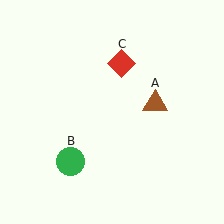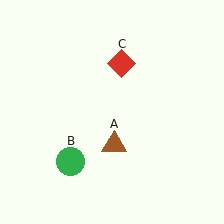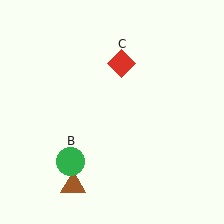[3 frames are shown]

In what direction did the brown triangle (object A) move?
The brown triangle (object A) moved down and to the left.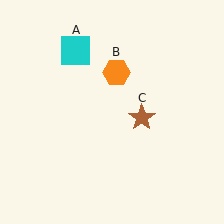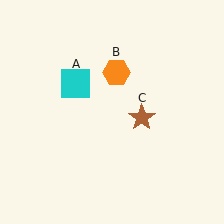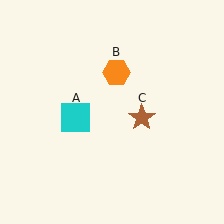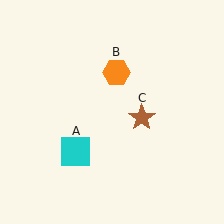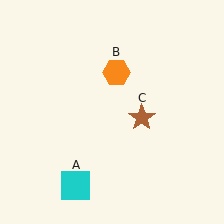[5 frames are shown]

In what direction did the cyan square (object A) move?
The cyan square (object A) moved down.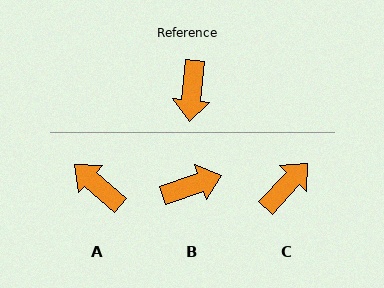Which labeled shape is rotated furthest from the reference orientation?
C, about 142 degrees away.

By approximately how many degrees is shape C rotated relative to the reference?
Approximately 142 degrees counter-clockwise.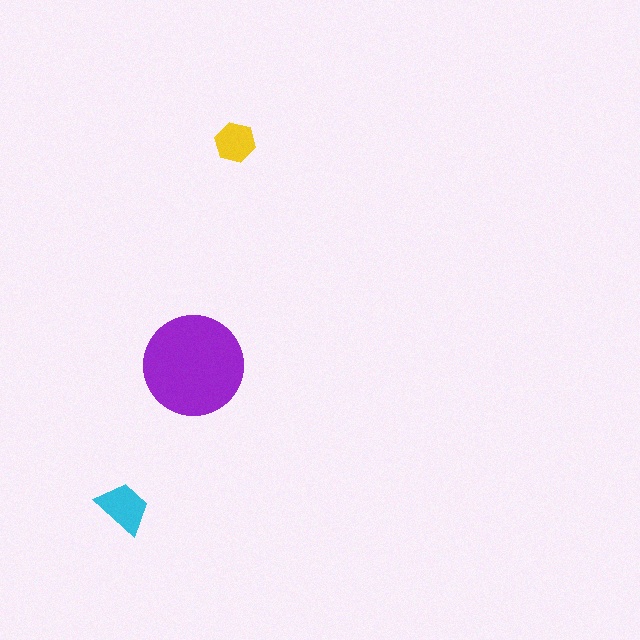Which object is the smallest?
The yellow hexagon.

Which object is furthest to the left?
The cyan trapezoid is leftmost.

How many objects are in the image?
There are 3 objects in the image.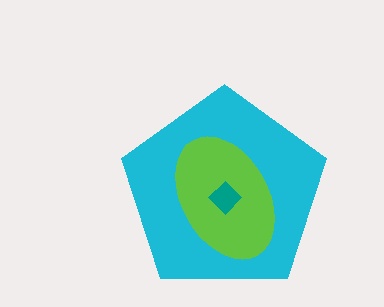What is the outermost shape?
The cyan pentagon.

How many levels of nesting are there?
3.